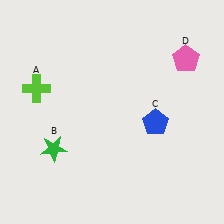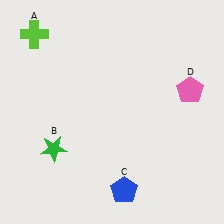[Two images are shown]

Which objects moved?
The objects that moved are: the lime cross (A), the blue pentagon (C), the pink pentagon (D).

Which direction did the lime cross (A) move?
The lime cross (A) moved up.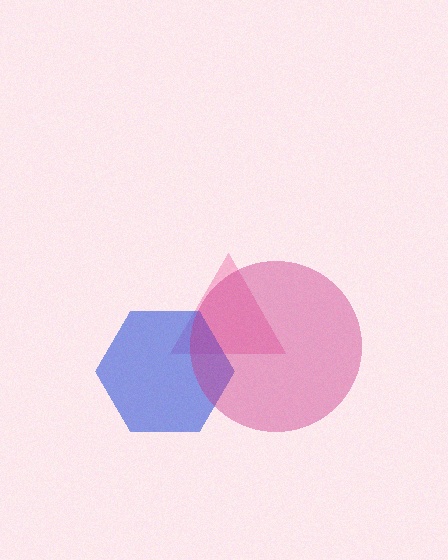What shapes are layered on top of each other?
The layered shapes are: a pink triangle, a blue hexagon, a magenta circle.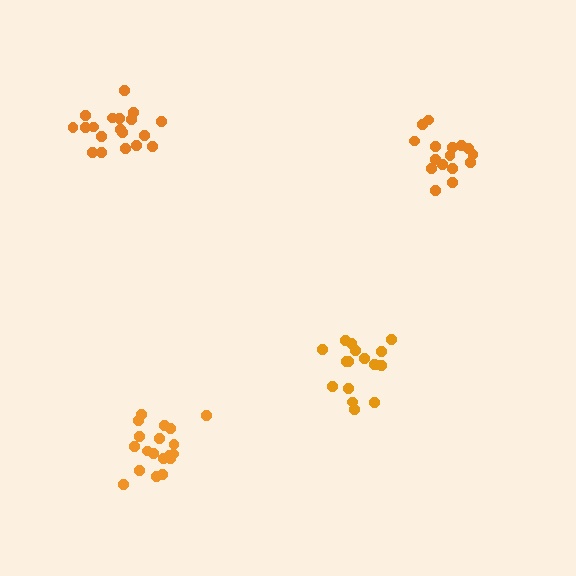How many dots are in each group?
Group 1: 19 dots, Group 2: 17 dots, Group 3: 19 dots, Group 4: 16 dots (71 total).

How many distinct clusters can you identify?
There are 4 distinct clusters.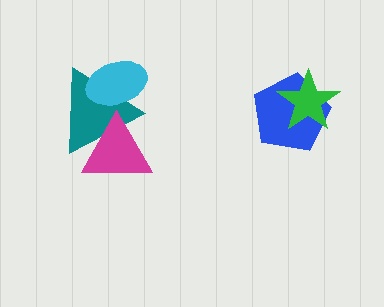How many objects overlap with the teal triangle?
2 objects overlap with the teal triangle.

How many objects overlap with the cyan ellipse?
1 object overlaps with the cyan ellipse.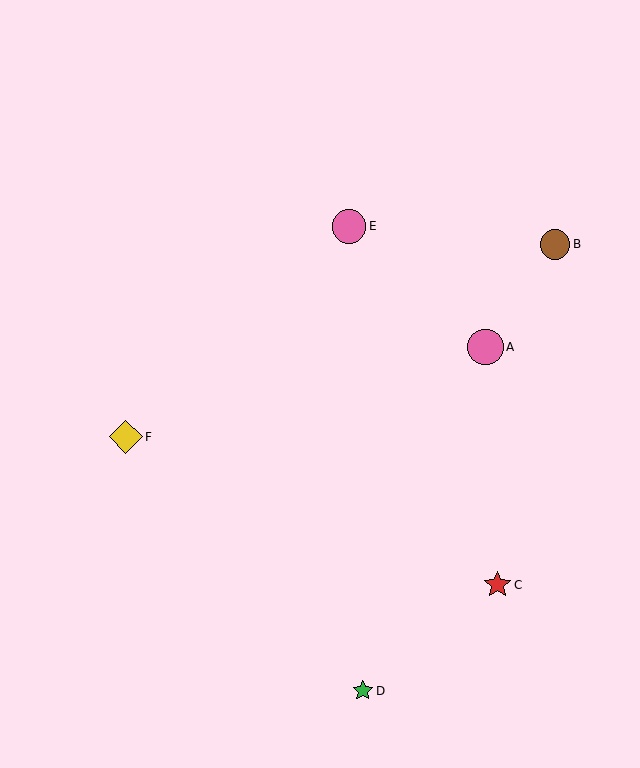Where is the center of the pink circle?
The center of the pink circle is at (349, 226).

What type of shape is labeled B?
Shape B is a brown circle.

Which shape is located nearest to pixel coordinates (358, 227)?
The pink circle (labeled E) at (349, 226) is nearest to that location.